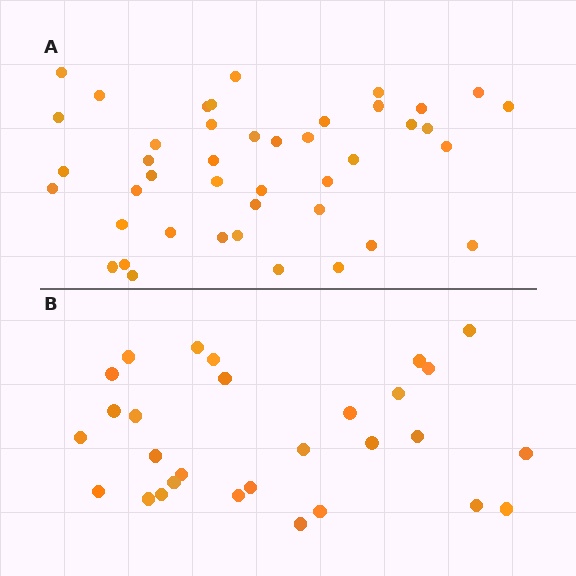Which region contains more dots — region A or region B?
Region A (the top region) has more dots.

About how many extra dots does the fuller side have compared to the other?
Region A has approximately 15 more dots than region B.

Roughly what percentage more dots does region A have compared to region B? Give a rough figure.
About 50% more.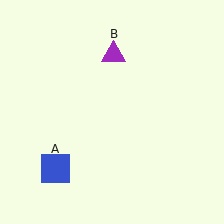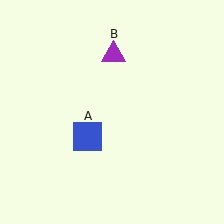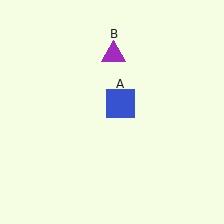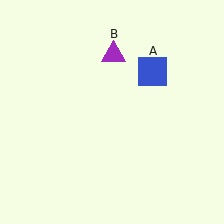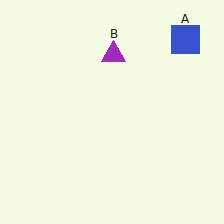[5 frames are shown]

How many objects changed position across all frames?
1 object changed position: blue square (object A).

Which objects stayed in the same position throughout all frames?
Purple triangle (object B) remained stationary.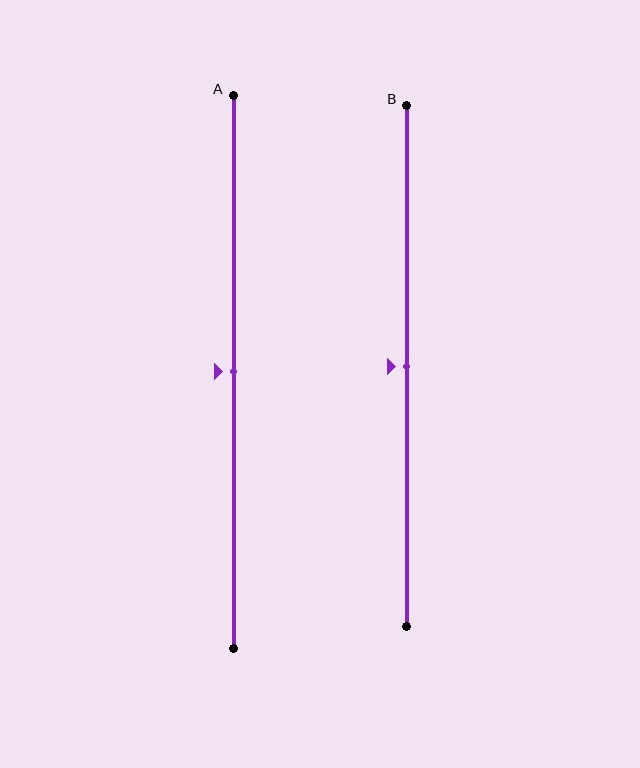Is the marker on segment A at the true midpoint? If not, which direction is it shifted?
Yes, the marker on segment A is at the true midpoint.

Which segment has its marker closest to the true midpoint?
Segment A has its marker closest to the true midpoint.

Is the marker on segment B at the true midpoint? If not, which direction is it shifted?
Yes, the marker on segment B is at the true midpoint.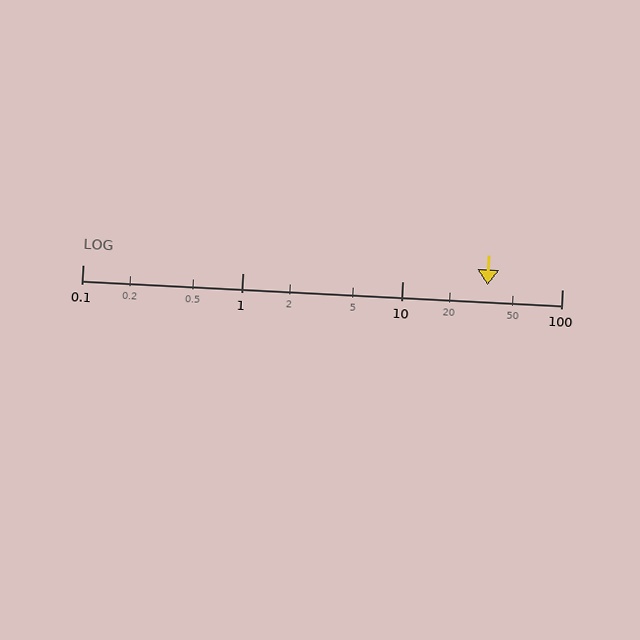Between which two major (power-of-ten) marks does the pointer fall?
The pointer is between 10 and 100.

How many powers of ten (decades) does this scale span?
The scale spans 3 decades, from 0.1 to 100.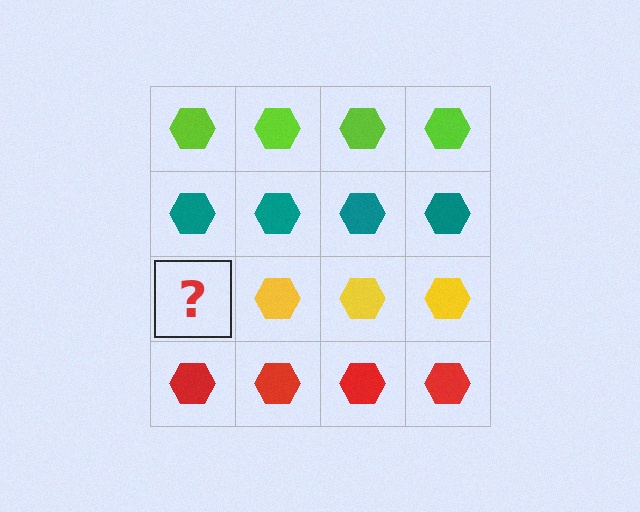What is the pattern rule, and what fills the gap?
The rule is that each row has a consistent color. The gap should be filled with a yellow hexagon.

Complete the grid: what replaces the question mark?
The question mark should be replaced with a yellow hexagon.